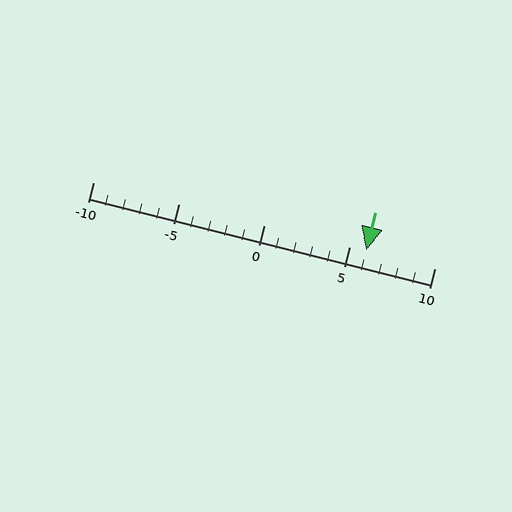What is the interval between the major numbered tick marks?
The major tick marks are spaced 5 units apart.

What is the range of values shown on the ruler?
The ruler shows values from -10 to 10.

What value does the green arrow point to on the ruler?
The green arrow points to approximately 6.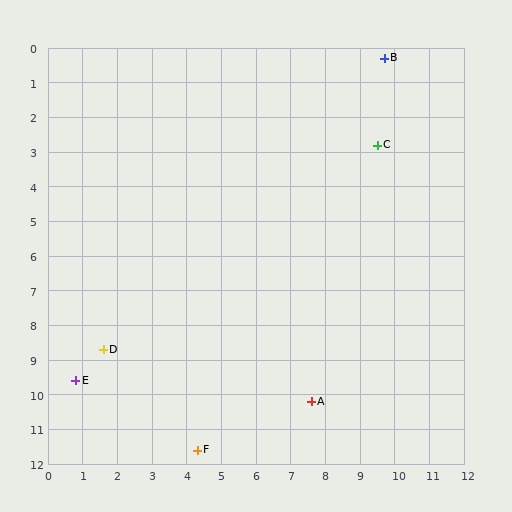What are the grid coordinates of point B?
Point B is at approximately (9.7, 0.3).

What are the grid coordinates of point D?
Point D is at approximately (1.6, 8.7).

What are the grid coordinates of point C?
Point C is at approximately (9.5, 2.8).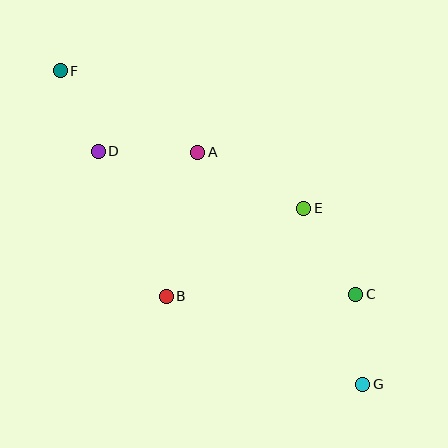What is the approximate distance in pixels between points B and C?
The distance between B and C is approximately 189 pixels.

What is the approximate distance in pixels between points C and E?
The distance between C and E is approximately 100 pixels.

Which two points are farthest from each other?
Points F and G are farthest from each other.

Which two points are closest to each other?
Points D and F are closest to each other.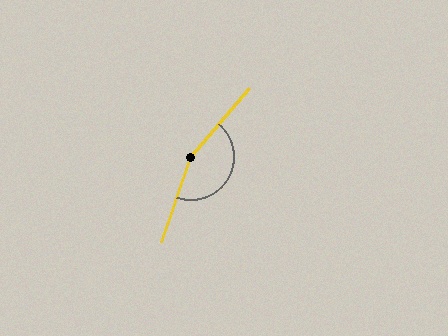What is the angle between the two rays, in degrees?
Approximately 158 degrees.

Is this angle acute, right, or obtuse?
It is obtuse.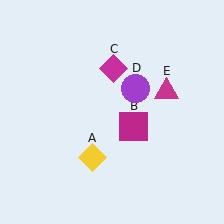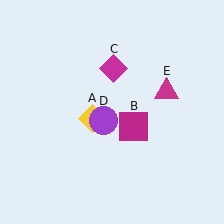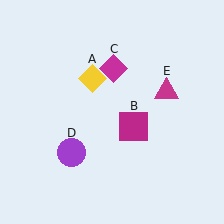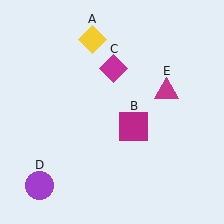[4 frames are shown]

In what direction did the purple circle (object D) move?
The purple circle (object D) moved down and to the left.